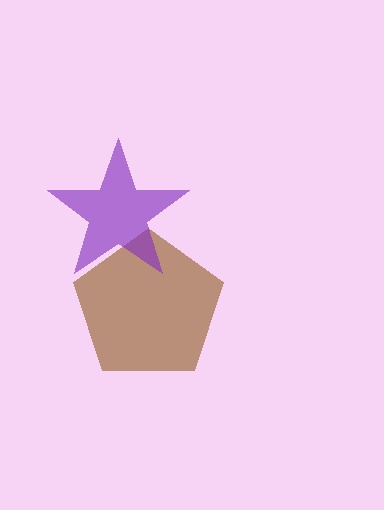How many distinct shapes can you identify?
There are 2 distinct shapes: a brown pentagon, a purple star.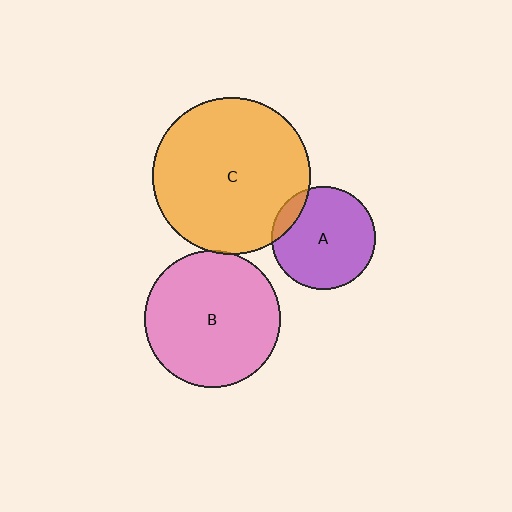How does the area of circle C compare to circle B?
Approximately 1.3 times.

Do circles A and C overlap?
Yes.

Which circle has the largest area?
Circle C (orange).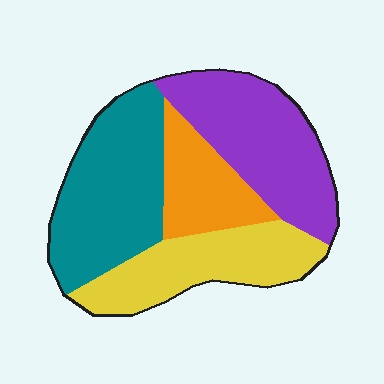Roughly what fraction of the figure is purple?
Purple covers around 30% of the figure.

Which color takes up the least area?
Orange, at roughly 15%.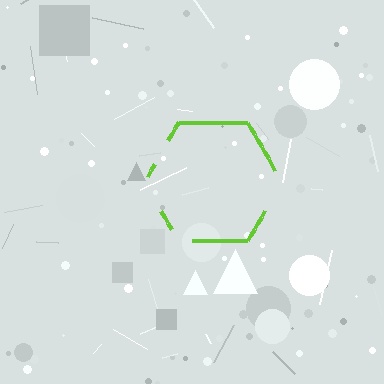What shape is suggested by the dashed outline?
The dashed outline suggests a hexagon.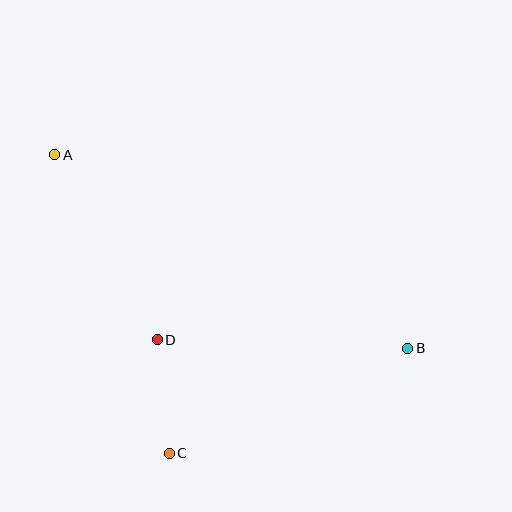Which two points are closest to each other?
Points C and D are closest to each other.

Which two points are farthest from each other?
Points A and B are farthest from each other.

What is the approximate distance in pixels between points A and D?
The distance between A and D is approximately 211 pixels.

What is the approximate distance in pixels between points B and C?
The distance between B and C is approximately 261 pixels.